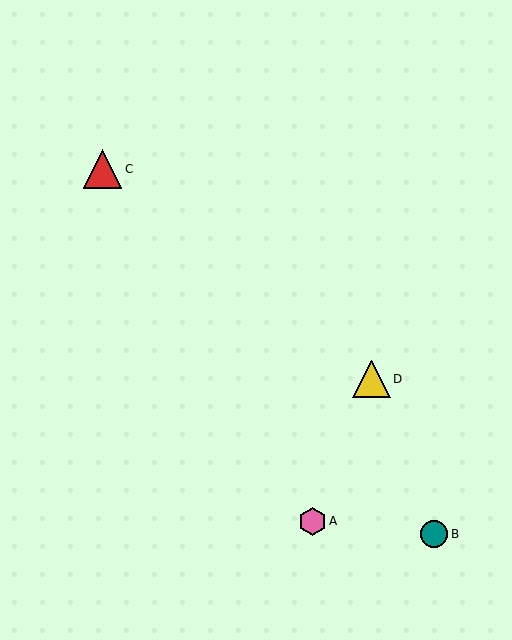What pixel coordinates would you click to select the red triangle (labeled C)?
Click at (102, 169) to select the red triangle C.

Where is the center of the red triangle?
The center of the red triangle is at (102, 169).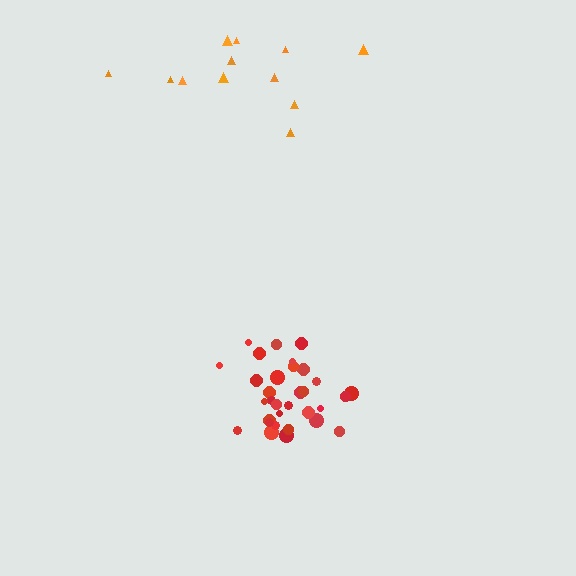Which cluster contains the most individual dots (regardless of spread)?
Red (33).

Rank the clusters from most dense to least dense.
red, orange.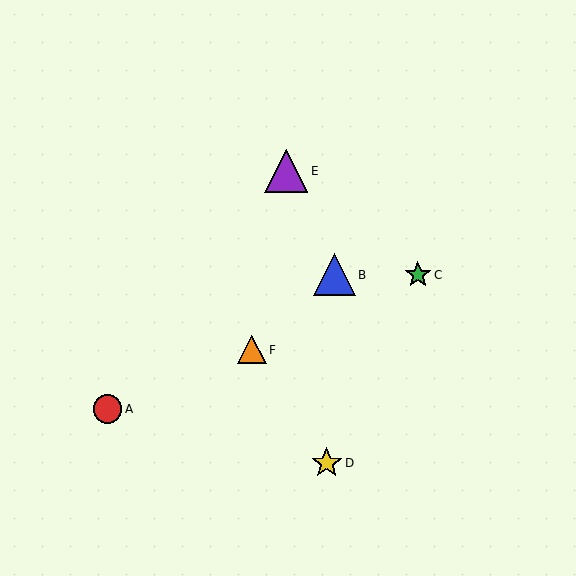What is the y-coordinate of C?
Object C is at y≈275.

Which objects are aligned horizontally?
Objects B, C are aligned horizontally.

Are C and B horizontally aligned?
Yes, both are at y≈275.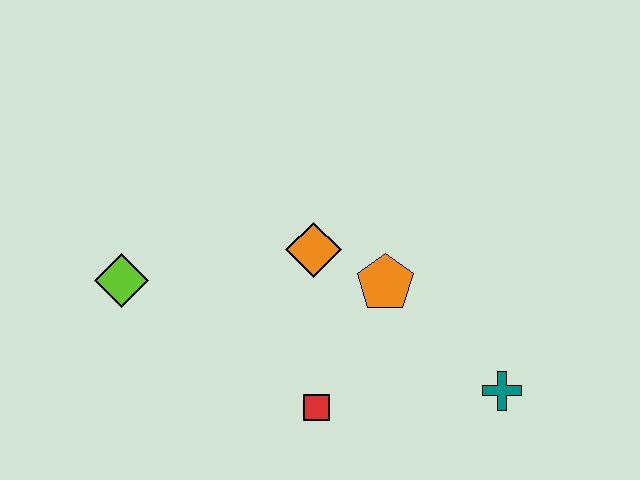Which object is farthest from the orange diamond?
The teal cross is farthest from the orange diamond.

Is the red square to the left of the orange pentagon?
Yes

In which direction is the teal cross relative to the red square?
The teal cross is to the right of the red square.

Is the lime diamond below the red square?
No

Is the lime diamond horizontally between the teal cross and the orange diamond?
No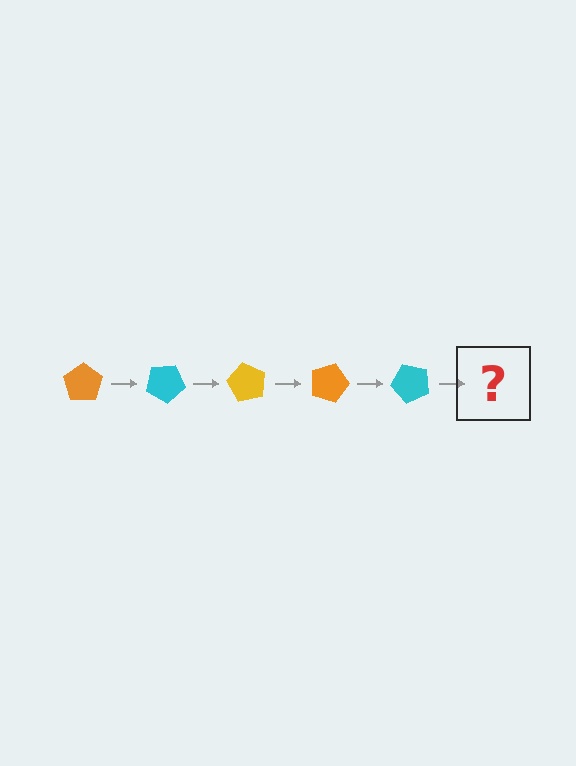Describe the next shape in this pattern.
It should be a yellow pentagon, rotated 150 degrees from the start.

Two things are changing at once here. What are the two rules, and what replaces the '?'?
The two rules are that it rotates 30 degrees each step and the color cycles through orange, cyan, and yellow. The '?' should be a yellow pentagon, rotated 150 degrees from the start.